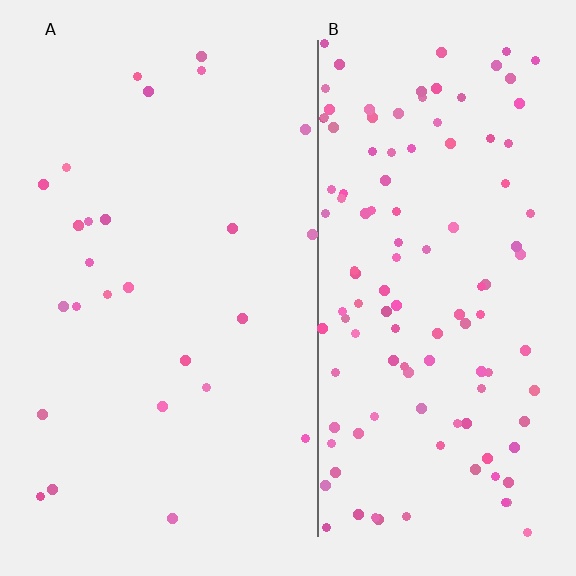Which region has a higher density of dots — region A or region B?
B (the right).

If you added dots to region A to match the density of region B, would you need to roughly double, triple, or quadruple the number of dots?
Approximately quadruple.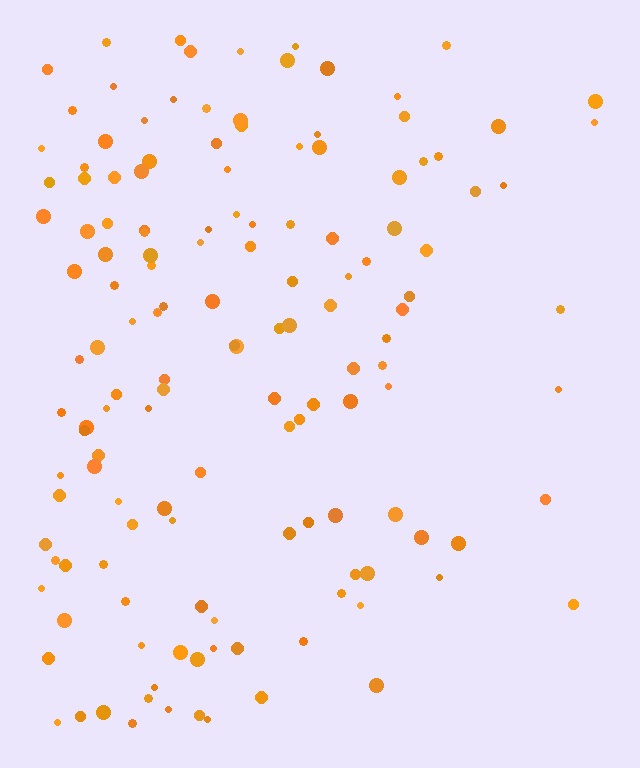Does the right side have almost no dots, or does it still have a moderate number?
Still a moderate number, just noticeably fewer than the left.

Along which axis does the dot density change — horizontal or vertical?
Horizontal.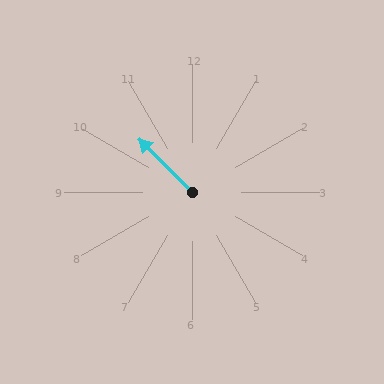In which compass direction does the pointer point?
Northwest.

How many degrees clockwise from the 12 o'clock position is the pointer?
Approximately 315 degrees.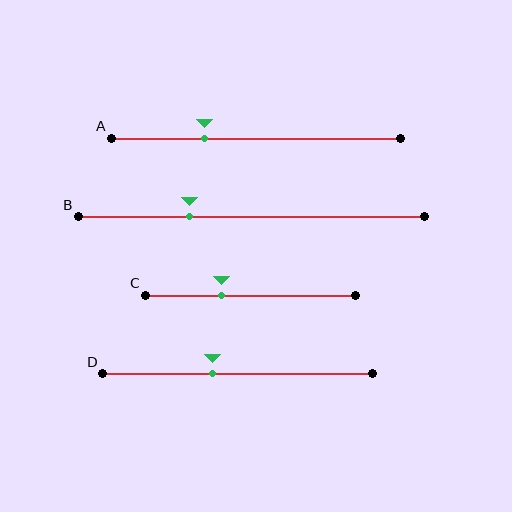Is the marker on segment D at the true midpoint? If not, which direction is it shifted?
No, the marker on segment D is shifted to the left by about 9% of the segment length.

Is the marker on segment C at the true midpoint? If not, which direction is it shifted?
No, the marker on segment C is shifted to the left by about 13% of the segment length.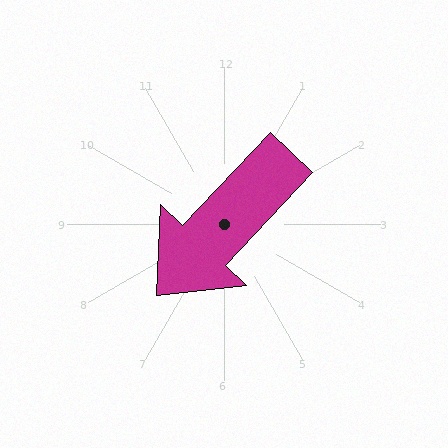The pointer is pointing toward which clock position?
Roughly 7 o'clock.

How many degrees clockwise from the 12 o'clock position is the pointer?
Approximately 223 degrees.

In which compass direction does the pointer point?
Southwest.